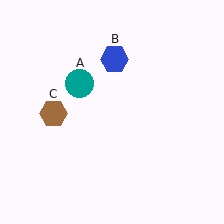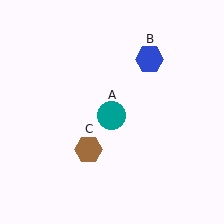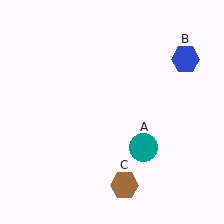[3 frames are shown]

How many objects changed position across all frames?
3 objects changed position: teal circle (object A), blue hexagon (object B), brown hexagon (object C).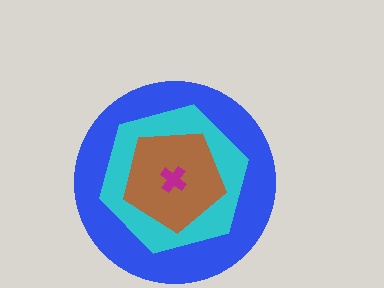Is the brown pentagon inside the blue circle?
Yes.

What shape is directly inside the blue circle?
The cyan hexagon.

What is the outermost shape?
The blue circle.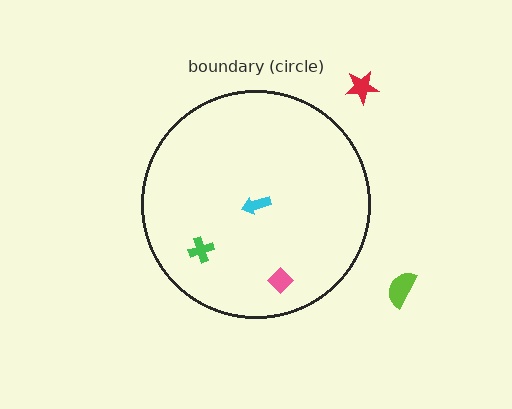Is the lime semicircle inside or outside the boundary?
Outside.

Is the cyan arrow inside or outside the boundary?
Inside.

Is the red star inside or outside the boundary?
Outside.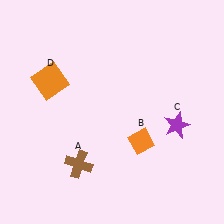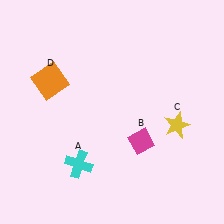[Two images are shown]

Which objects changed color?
A changed from brown to cyan. B changed from orange to magenta. C changed from purple to yellow.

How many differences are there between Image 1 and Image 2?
There are 3 differences between the two images.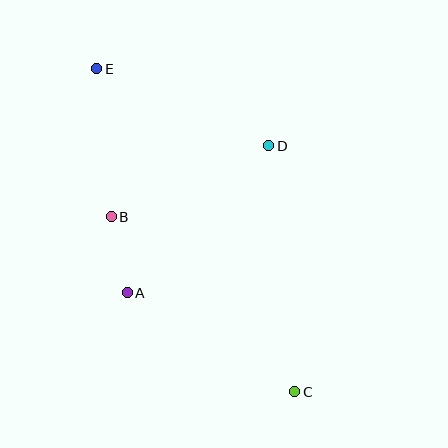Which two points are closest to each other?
Points A and B are closest to each other.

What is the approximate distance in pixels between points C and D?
The distance between C and D is approximately 247 pixels.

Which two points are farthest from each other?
Points C and E are farthest from each other.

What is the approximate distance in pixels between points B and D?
The distance between B and D is approximately 173 pixels.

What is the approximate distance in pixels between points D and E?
The distance between D and E is approximately 189 pixels.